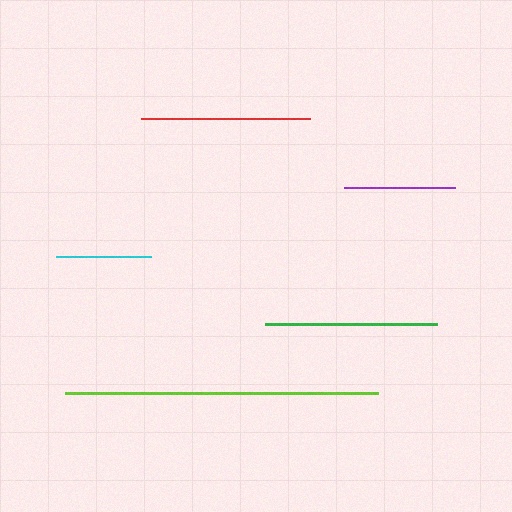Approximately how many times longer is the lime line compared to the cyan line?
The lime line is approximately 3.3 times the length of the cyan line.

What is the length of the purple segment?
The purple segment is approximately 111 pixels long.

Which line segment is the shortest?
The cyan line is the shortest at approximately 95 pixels.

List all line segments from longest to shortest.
From longest to shortest: lime, green, red, purple, cyan.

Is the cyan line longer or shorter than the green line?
The green line is longer than the cyan line.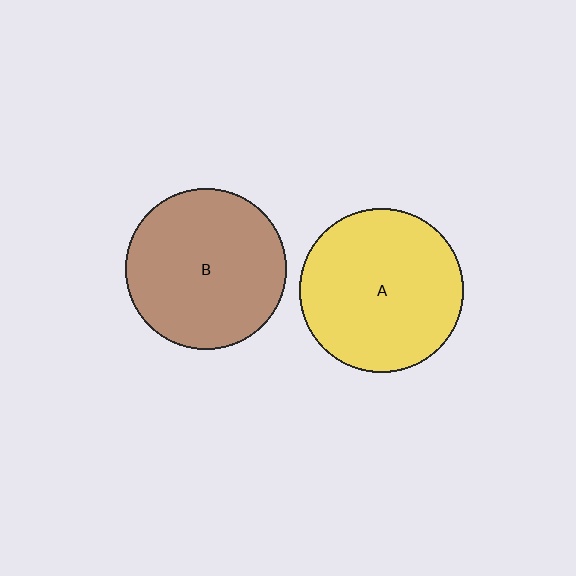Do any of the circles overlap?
No, none of the circles overlap.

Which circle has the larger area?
Circle A (yellow).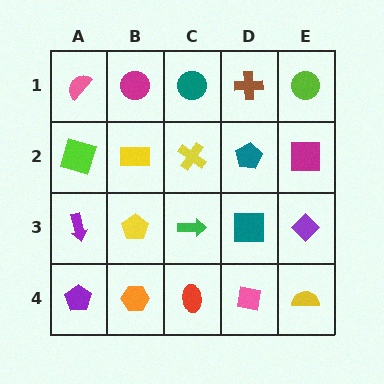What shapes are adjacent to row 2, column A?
A pink semicircle (row 1, column A), a purple arrow (row 3, column A), a yellow rectangle (row 2, column B).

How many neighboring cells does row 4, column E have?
2.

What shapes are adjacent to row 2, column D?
A brown cross (row 1, column D), a teal square (row 3, column D), a yellow cross (row 2, column C), a magenta square (row 2, column E).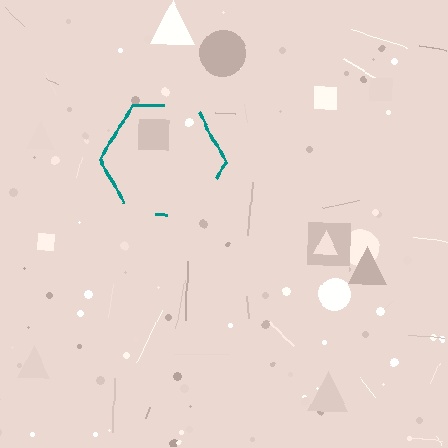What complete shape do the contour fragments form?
The contour fragments form a hexagon.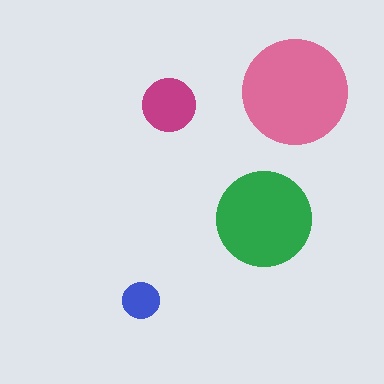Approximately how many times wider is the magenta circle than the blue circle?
About 1.5 times wider.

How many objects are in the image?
There are 4 objects in the image.